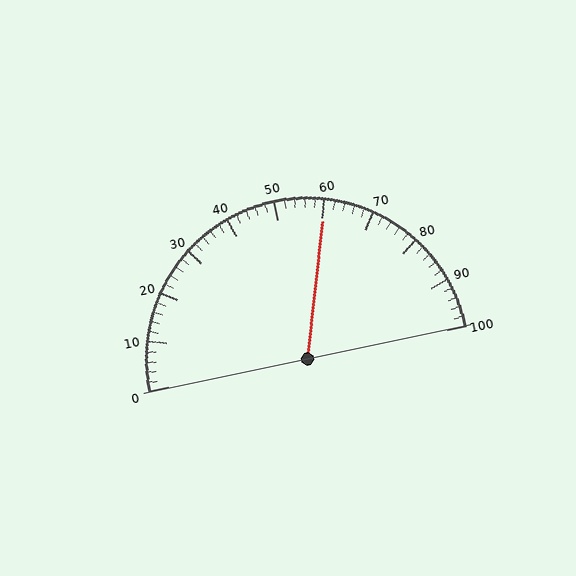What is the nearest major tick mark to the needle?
The nearest major tick mark is 60.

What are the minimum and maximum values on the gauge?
The gauge ranges from 0 to 100.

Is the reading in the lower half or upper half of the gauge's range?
The reading is in the upper half of the range (0 to 100).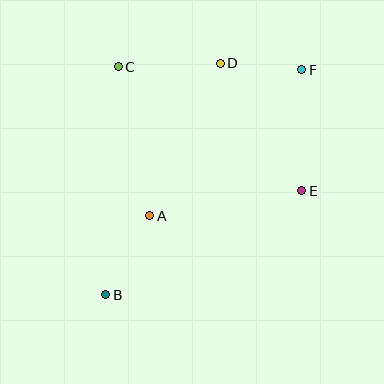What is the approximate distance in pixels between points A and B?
The distance between A and B is approximately 90 pixels.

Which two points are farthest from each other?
Points B and F are farthest from each other.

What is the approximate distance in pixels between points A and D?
The distance between A and D is approximately 168 pixels.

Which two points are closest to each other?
Points D and F are closest to each other.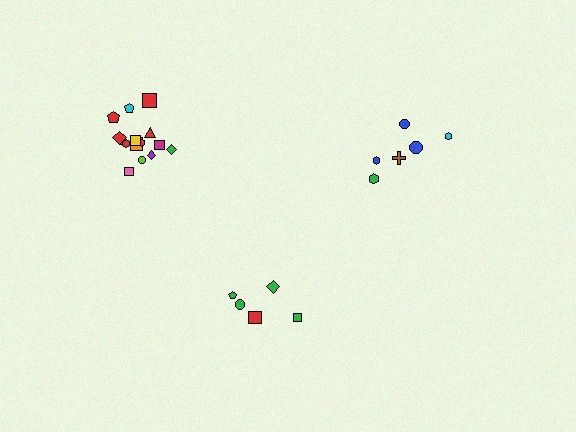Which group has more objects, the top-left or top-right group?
The top-left group.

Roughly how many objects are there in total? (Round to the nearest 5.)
Roughly 25 objects in total.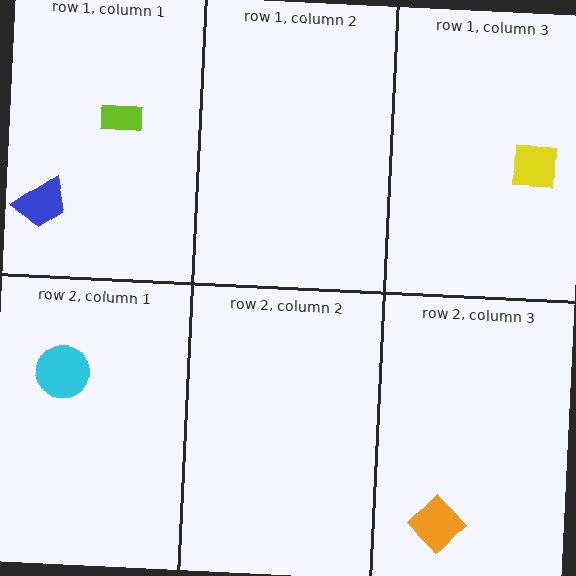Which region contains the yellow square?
The row 1, column 3 region.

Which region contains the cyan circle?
The row 2, column 1 region.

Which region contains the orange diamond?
The row 2, column 3 region.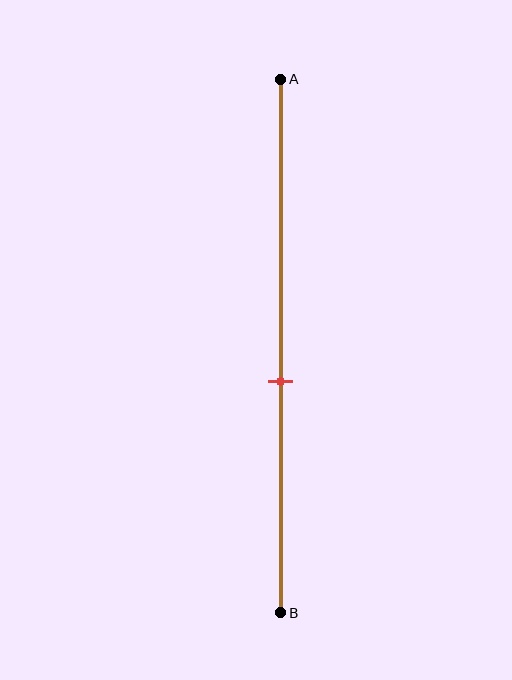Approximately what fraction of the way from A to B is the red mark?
The red mark is approximately 55% of the way from A to B.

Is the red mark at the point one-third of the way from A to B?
No, the mark is at about 55% from A, not at the 33% one-third point.